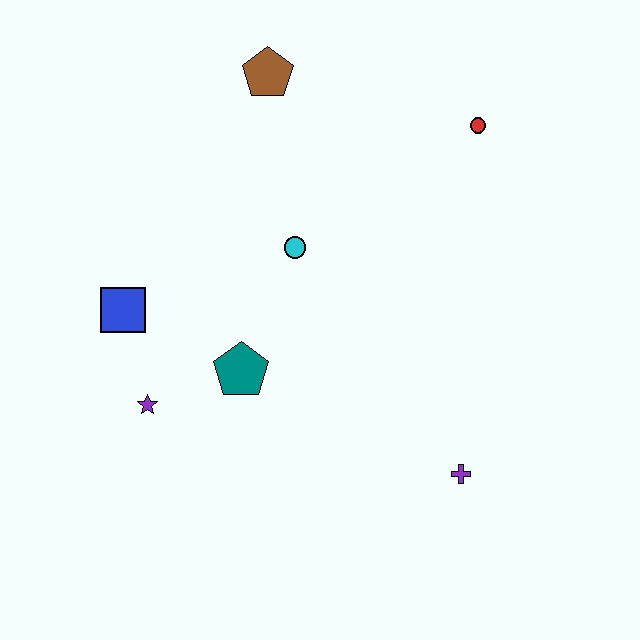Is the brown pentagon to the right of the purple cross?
No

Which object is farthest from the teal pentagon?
The red circle is farthest from the teal pentagon.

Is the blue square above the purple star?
Yes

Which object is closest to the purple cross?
The teal pentagon is closest to the purple cross.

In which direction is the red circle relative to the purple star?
The red circle is to the right of the purple star.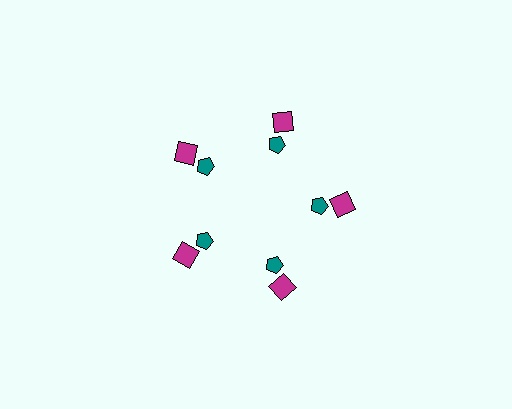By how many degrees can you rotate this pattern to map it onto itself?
The pattern maps onto itself every 72 degrees of rotation.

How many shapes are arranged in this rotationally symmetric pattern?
There are 10 shapes, arranged in 5 groups of 2.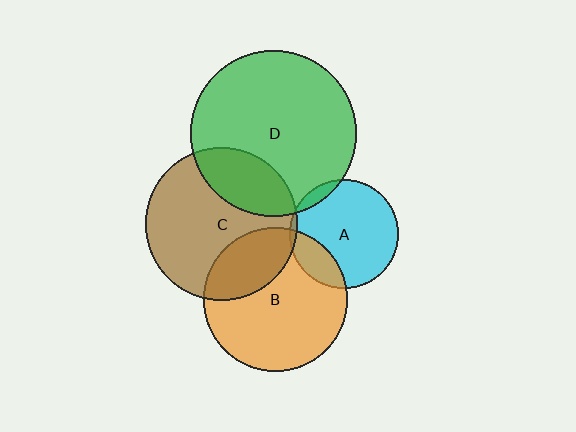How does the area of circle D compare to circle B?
Approximately 1.3 times.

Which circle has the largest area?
Circle D (green).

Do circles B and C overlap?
Yes.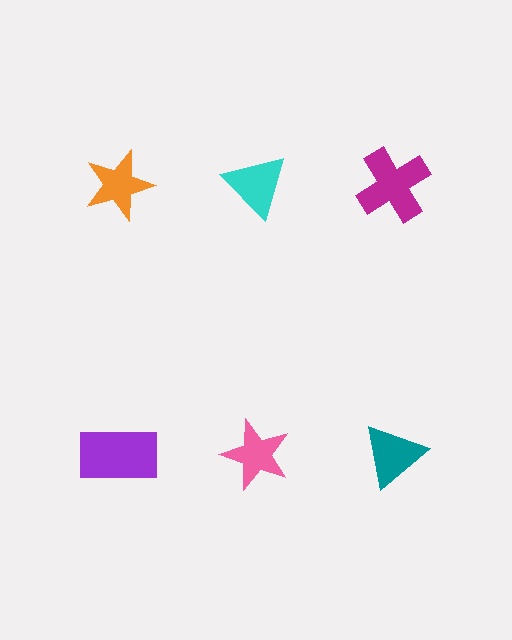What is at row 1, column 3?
A magenta cross.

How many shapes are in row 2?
3 shapes.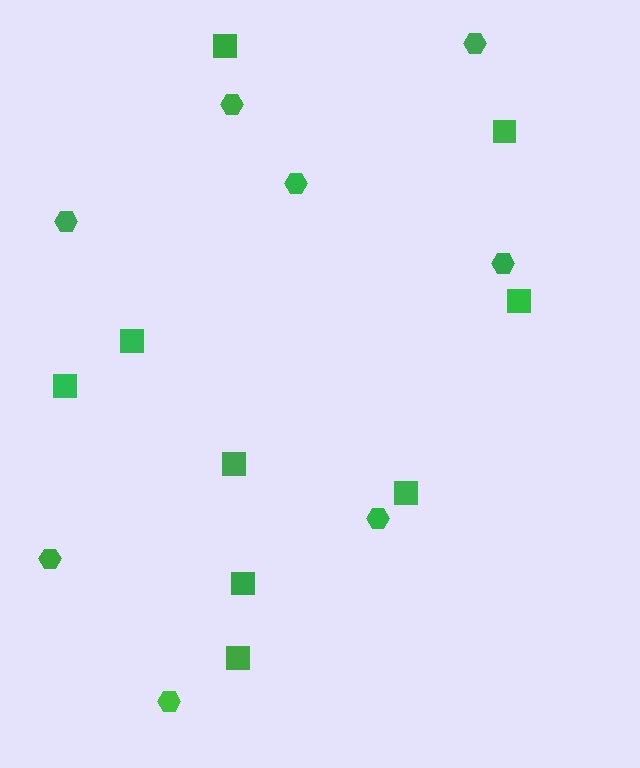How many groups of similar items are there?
There are 2 groups: one group of squares (9) and one group of hexagons (8).